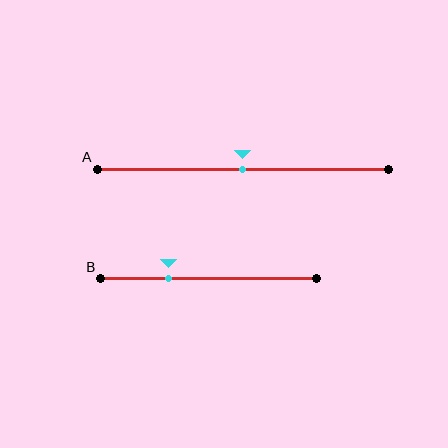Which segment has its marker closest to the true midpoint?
Segment A has its marker closest to the true midpoint.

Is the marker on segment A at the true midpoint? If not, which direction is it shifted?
Yes, the marker on segment A is at the true midpoint.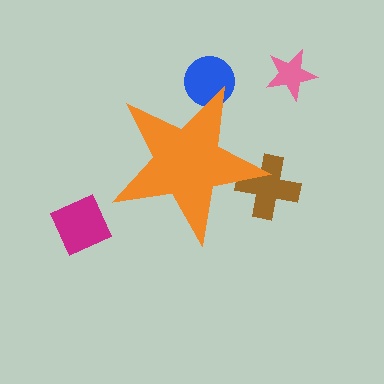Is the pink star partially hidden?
No, the pink star is fully visible.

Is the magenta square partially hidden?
No, the magenta square is fully visible.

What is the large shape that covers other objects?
An orange star.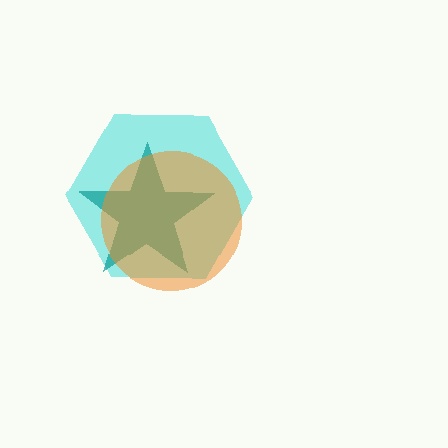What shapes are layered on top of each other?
The layered shapes are: a cyan hexagon, a teal star, an orange circle.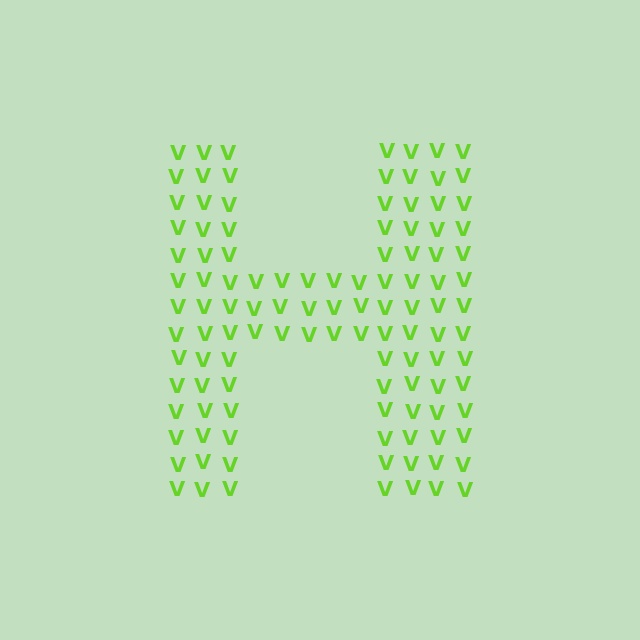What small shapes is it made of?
It is made of small letter V's.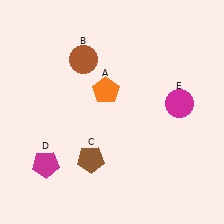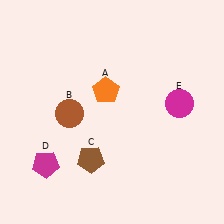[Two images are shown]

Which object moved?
The brown circle (B) moved down.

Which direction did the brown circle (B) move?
The brown circle (B) moved down.